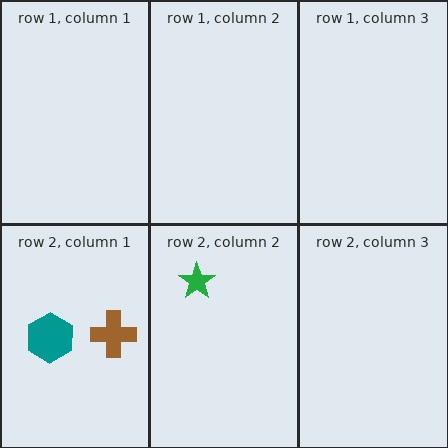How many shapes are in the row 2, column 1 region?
2.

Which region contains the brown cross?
The row 2, column 1 region.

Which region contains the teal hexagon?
The row 2, column 1 region.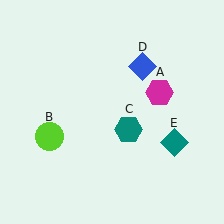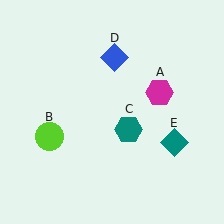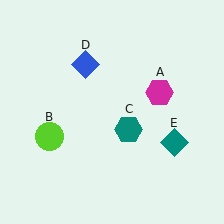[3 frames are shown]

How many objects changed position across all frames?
1 object changed position: blue diamond (object D).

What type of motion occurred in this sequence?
The blue diamond (object D) rotated counterclockwise around the center of the scene.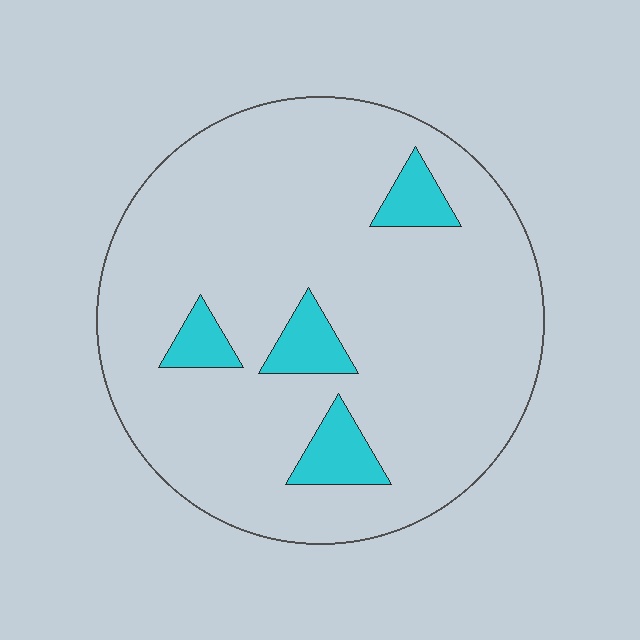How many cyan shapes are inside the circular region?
4.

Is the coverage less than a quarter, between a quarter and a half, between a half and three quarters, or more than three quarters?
Less than a quarter.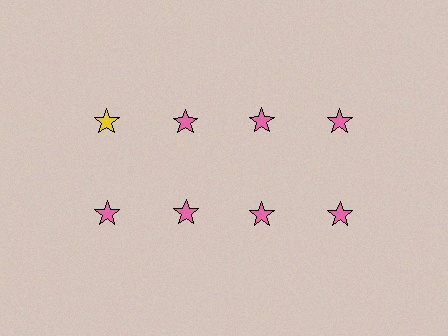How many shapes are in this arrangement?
There are 8 shapes arranged in a grid pattern.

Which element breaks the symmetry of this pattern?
The yellow star in the top row, leftmost column breaks the symmetry. All other shapes are pink stars.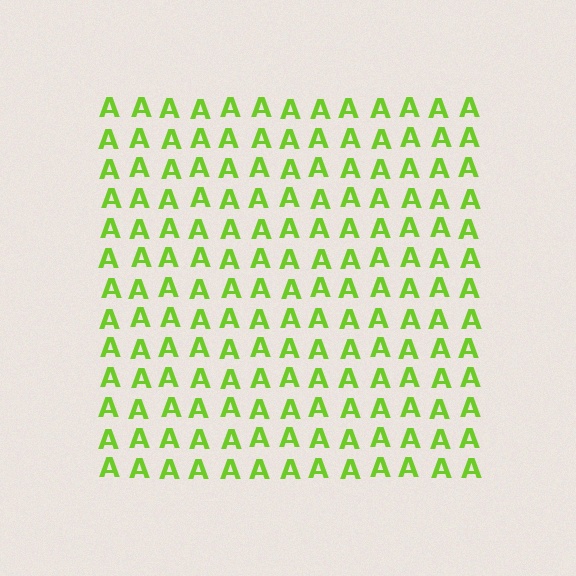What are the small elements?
The small elements are letter A's.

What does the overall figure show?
The overall figure shows a square.